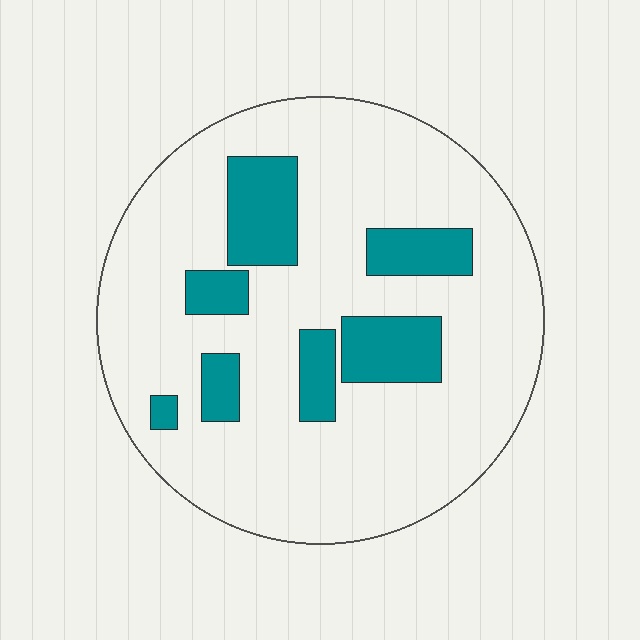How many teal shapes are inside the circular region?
7.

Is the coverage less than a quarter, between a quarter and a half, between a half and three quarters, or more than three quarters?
Less than a quarter.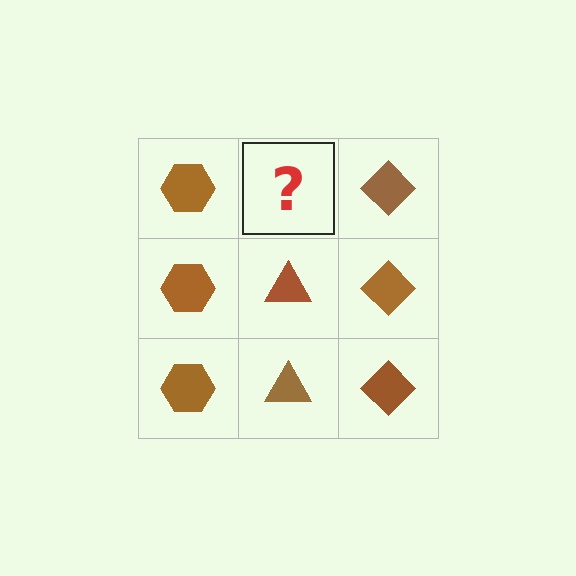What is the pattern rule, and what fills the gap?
The rule is that each column has a consistent shape. The gap should be filled with a brown triangle.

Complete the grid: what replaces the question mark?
The question mark should be replaced with a brown triangle.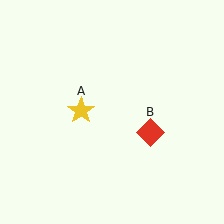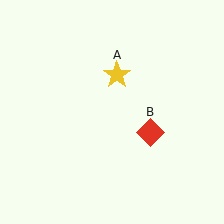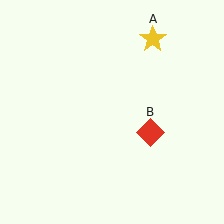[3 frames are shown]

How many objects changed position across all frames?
1 object changed position: yellow star (object A).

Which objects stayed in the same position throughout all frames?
Red diamond (object B) remained stationary.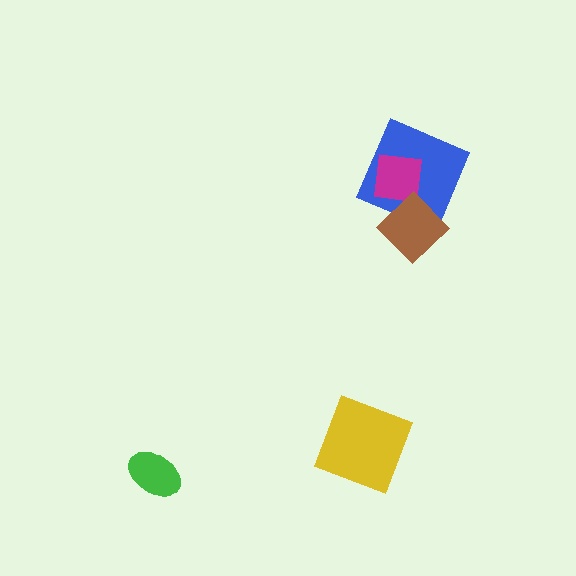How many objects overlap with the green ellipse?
0 objects overlap with the green ellipse.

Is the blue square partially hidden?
Yes, it is partially covered by another shape.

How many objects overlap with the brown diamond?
2 objects overlap with the brown diamond.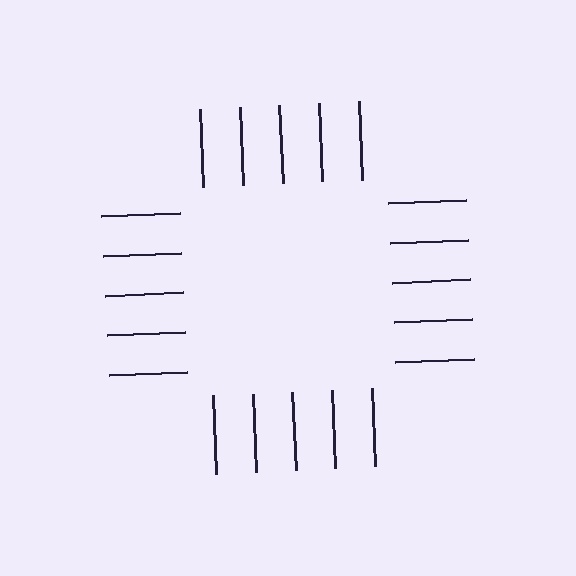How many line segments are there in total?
20 — 5 along each of the 4 edges.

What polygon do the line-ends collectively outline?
An illusory square — the line segments terminate on its edges but no continuous stroke is drawn.